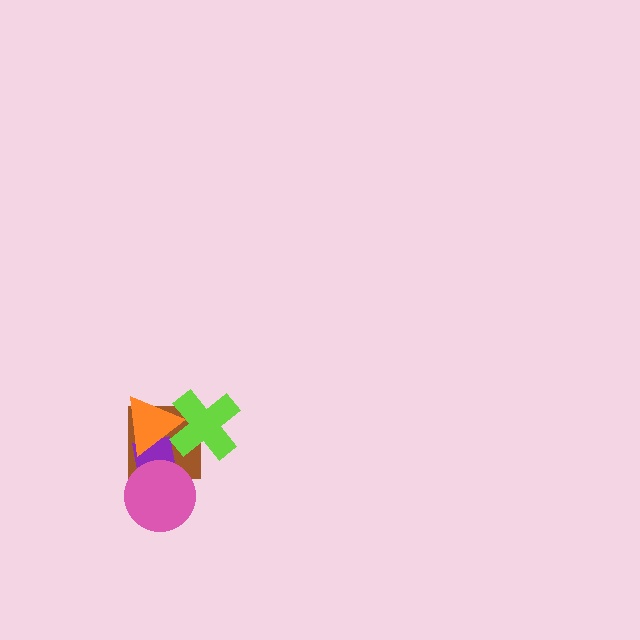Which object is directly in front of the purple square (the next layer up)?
The orange triangle is directly in front of the purple square.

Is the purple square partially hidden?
Yes, it is partially covered by another shape.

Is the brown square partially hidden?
Yes, it is partially covered by another shape.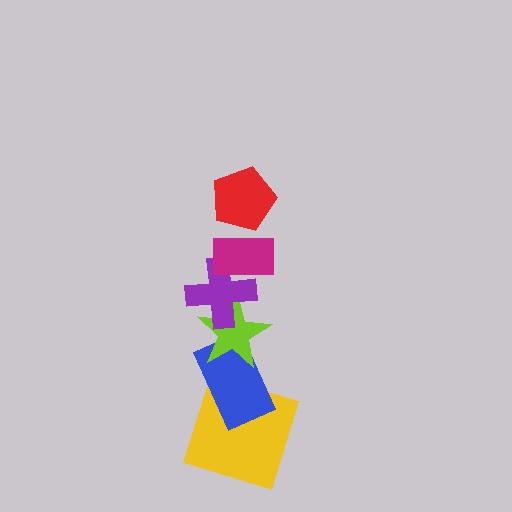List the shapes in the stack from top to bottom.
From top to bottom: the red pentagon, the magenta rectangle, the purple cross, the lime star, the blue rectangle, the yellow square.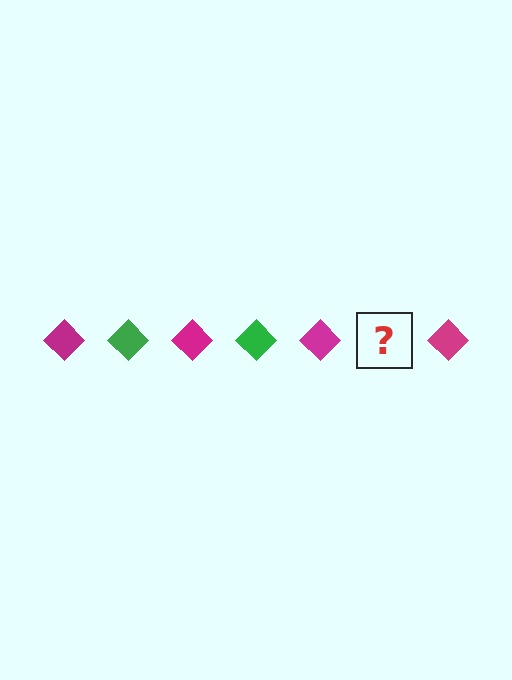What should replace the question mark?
The question mark should be replaced with a green diamond.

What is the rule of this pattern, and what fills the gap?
The rule is that the pattern cycles through magenta, green diamonds. The gap should be filled with a green diamond.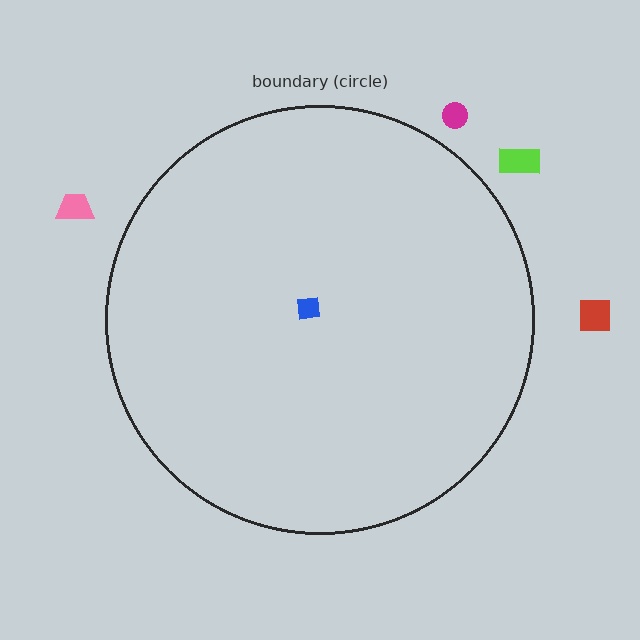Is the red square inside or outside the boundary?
Outside.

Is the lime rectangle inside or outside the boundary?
Outside.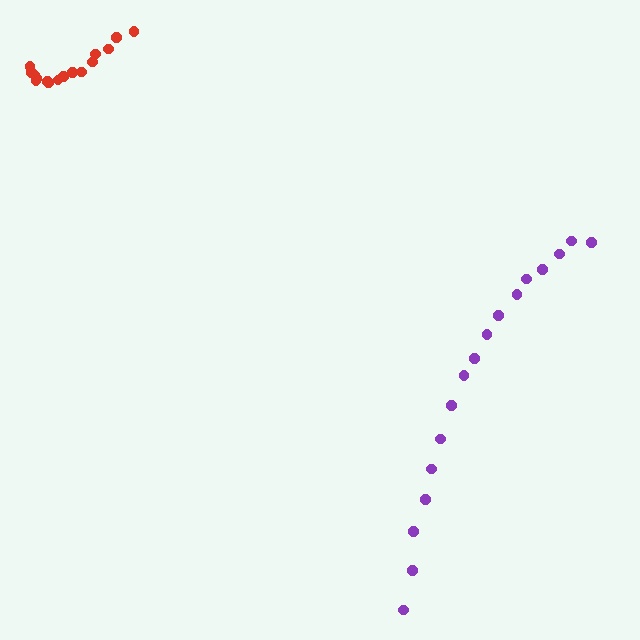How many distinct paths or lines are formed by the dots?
There are 2 distinct paths.